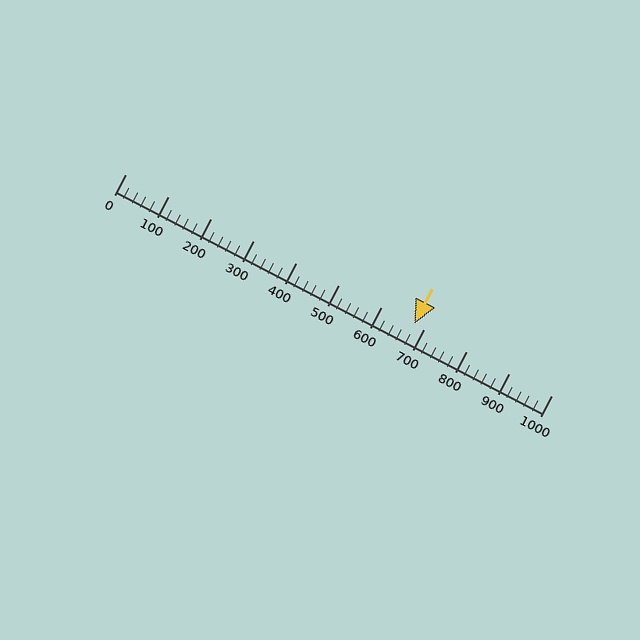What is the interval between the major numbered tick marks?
The major tick marks are spaced 100 units apart.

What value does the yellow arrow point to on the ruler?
The yellow arrow points to approximately 677.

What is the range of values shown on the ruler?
The ruler shows values from 0 to 1000.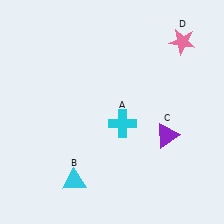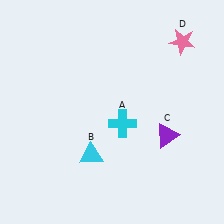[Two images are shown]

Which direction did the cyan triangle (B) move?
The cyan triangle (B) moved up.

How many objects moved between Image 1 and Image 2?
1 object moved between the two images.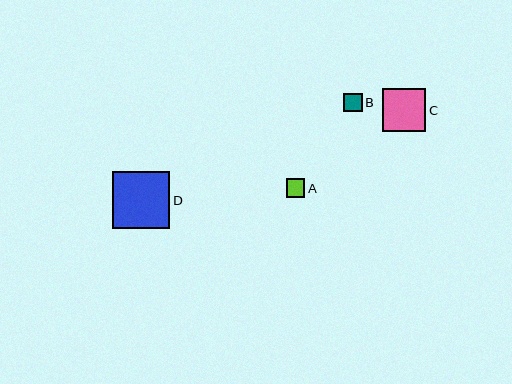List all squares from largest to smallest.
From largest to smallest: D, C, A, B.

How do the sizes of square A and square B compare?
Square A and square B are approximately the same size.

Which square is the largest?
Square D is the largest with a size of approximately 57 pixels.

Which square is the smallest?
Square B is the smallest with a size of approximately 18 pixels.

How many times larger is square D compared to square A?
Square D is approximately 3.1 times the size of square A.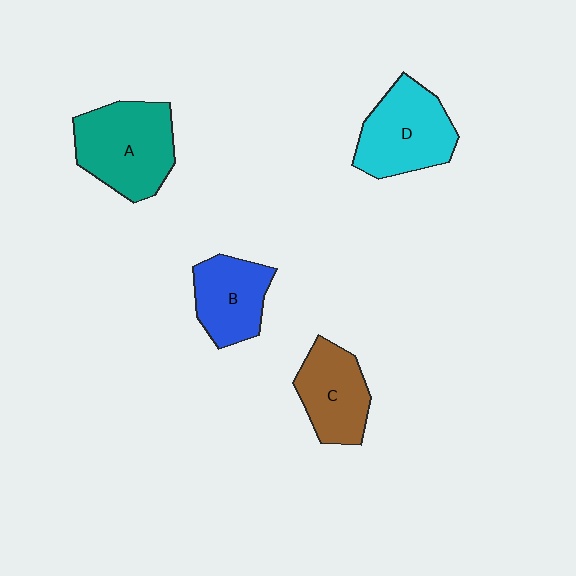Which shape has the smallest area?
Shape B (blue).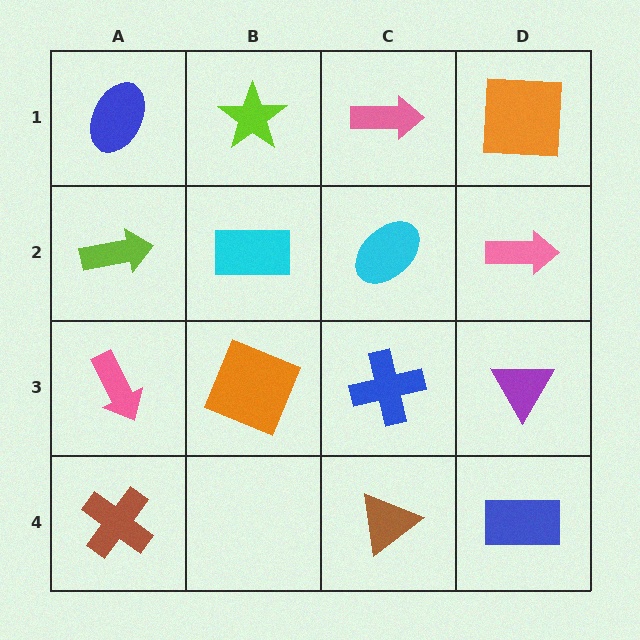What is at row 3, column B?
An orange square.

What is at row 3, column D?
A purple triangle.